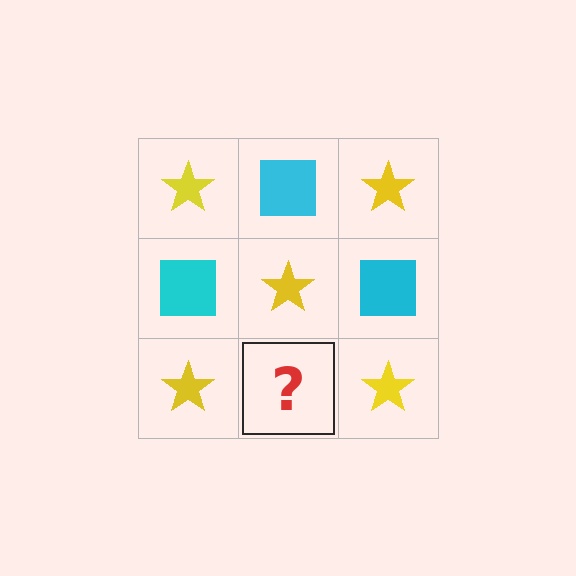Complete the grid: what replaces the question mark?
The question mark should be replaced with a cyan square.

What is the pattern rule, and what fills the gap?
The rule is that it alternates yellow star and cyan square in a checkerboard pattern. The gap should be filled with a cyan square.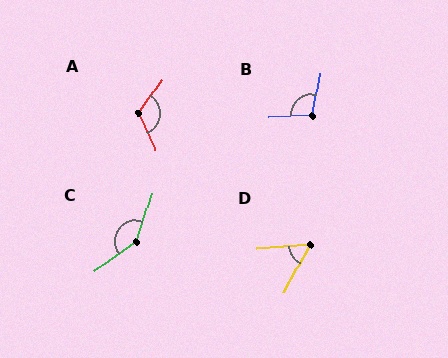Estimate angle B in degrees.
Approximately 103 degrees.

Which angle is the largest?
C, at approximately 143 degrees.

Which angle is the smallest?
D, at approximately 58 degrees.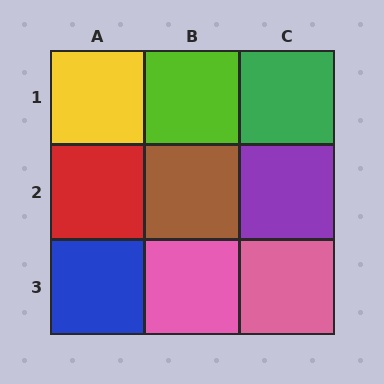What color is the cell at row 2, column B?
Brown.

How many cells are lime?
1 cell is lime.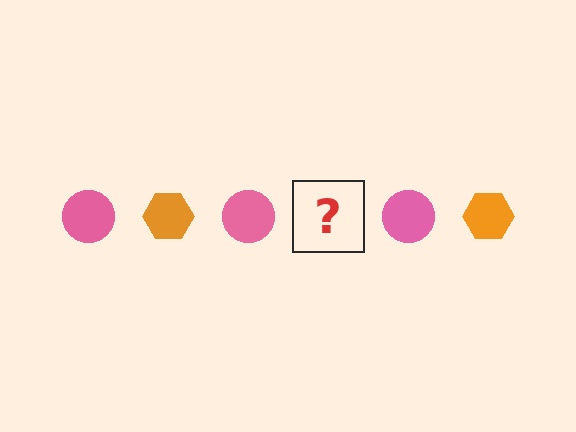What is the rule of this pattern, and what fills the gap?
The rule is that the pattern alternates between pink circle and orange hexagon. The gap should be filled with an orange hexagon.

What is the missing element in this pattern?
The missing element is an orange hexagon.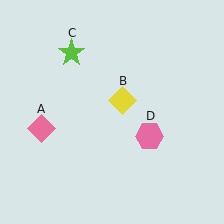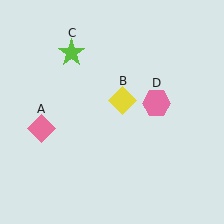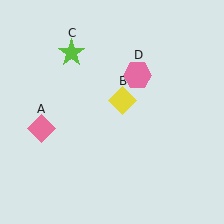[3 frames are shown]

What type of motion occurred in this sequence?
The pink hexagon (object D) rotated counterclockwise around the center of the scene.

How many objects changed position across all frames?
1 object changed position: pink hexagon (object D).